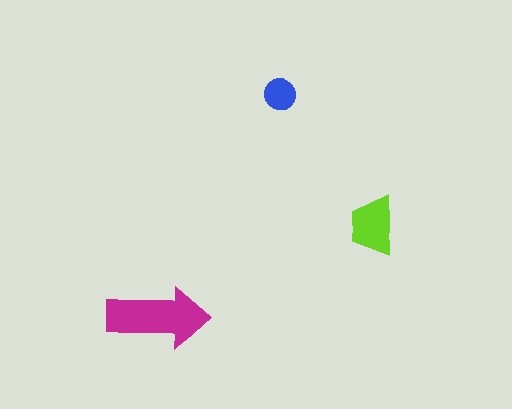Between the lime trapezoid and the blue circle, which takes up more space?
The lime trapezoid.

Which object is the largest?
The magenta arrow.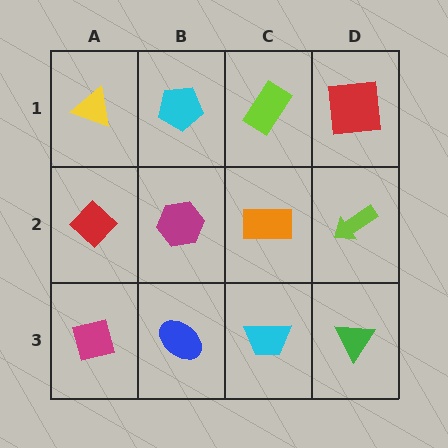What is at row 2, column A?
A red diamond.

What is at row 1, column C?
A lime rectangle.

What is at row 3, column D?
A green triangle.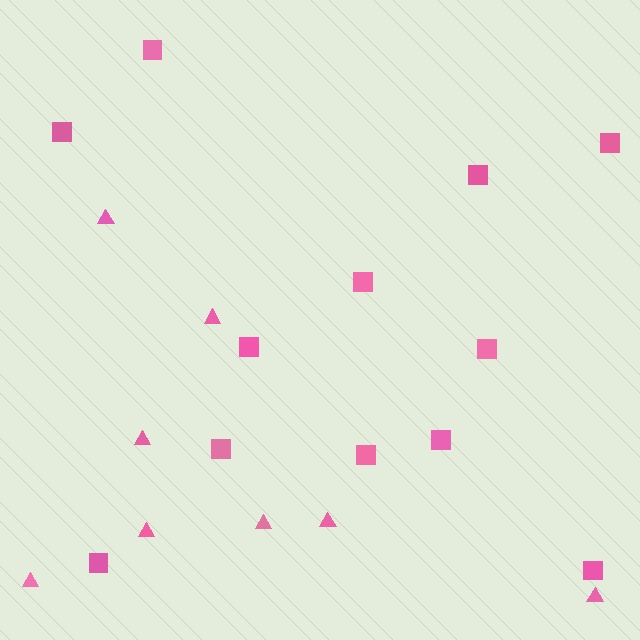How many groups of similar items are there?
There are 2 groups: one group of squares (12) and one group of triangles (8).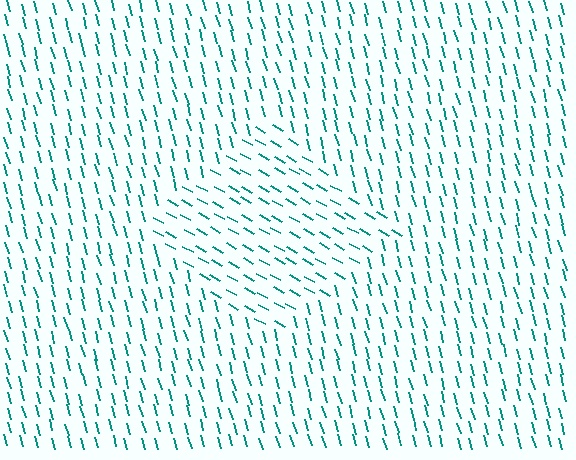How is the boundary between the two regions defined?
The boundary is defined purely by a change in line orientation (approximately 45 degrees difference). All lines are the same color and thickness.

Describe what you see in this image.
The image is filled with small teal line segments. A diamond region in the image has lines oriented differently from the surrounding lines, creating a visible texture boundary.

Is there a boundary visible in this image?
Yes, there is a texture boundary formed by a change in line orientation.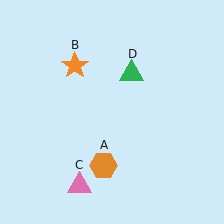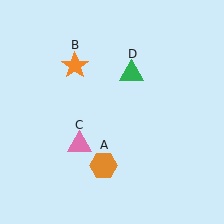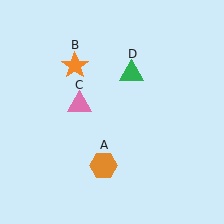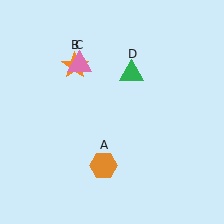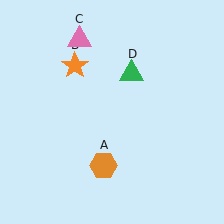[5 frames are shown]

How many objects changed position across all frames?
1 object changed position: pink triangle (object C).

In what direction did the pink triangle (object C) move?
The pink triangle (object C) moved up.